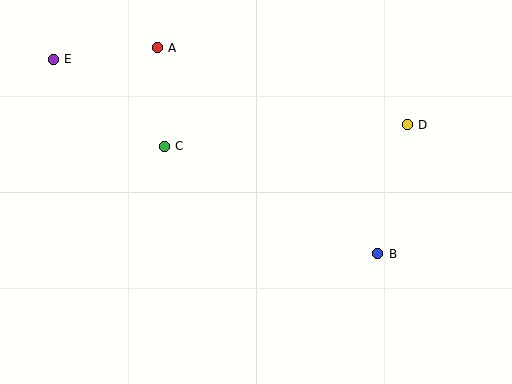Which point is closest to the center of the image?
Point C at (164, 146) is closest to the center.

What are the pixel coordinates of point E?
Point E is at (53, 59).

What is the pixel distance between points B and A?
The distance between B and A is 302 pixels.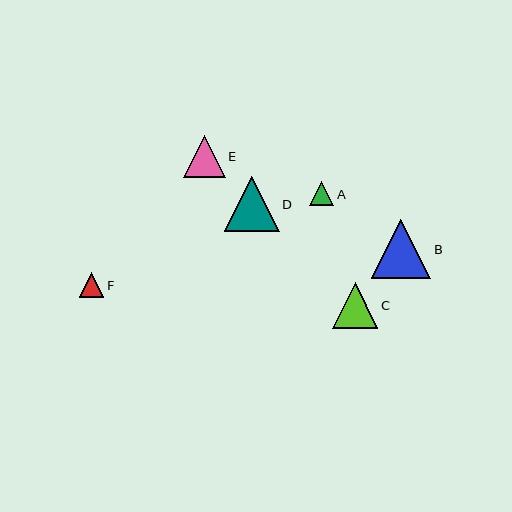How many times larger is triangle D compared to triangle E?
Triangle D is approximately 1.3 times the size of triangle E.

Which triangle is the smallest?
Triangle A is the smallest with a size of approximately 25 pixels.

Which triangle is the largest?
Triangle B is the largest with a size of approximately 59 pixels.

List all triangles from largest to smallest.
From largest to smallest: B, D, C, E, F, A.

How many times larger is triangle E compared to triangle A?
Triangle E is approximately 1.7 times the size of triangle A.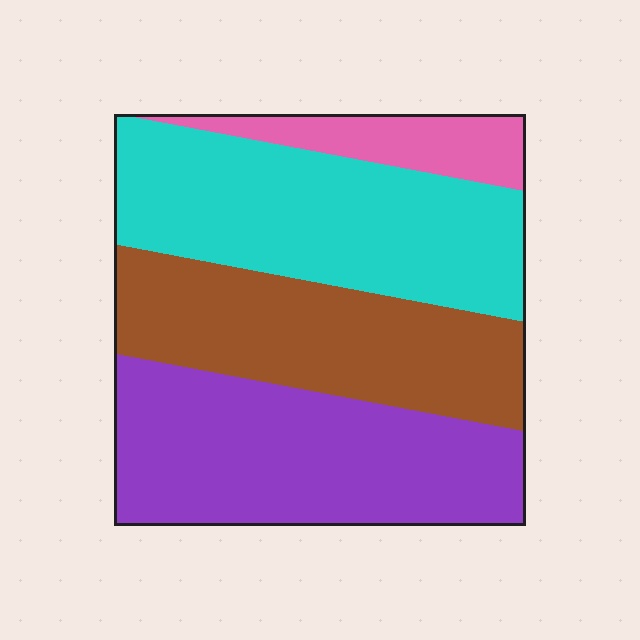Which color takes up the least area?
Pink, at roughly 10%.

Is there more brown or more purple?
Purple.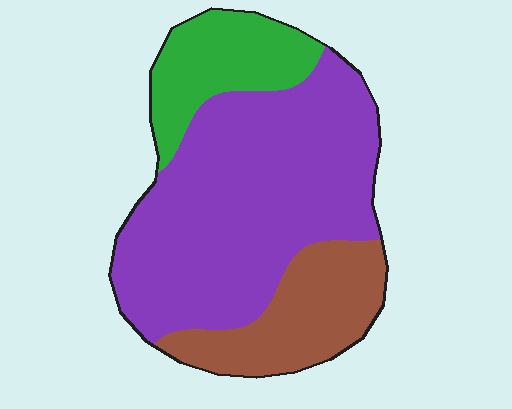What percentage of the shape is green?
Green covers about 20% of the shape.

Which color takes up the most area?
Purple, at roughly 60%.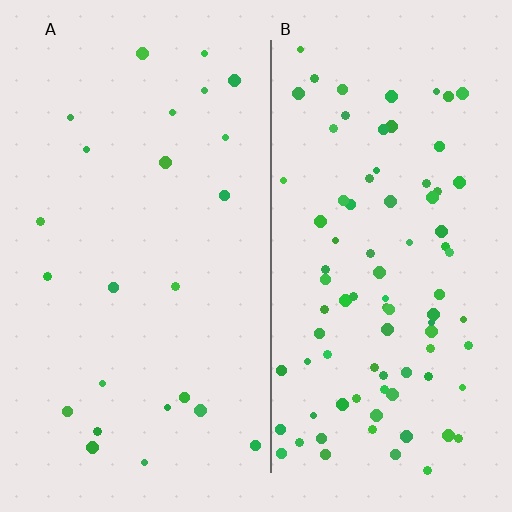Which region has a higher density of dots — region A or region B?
B (the right).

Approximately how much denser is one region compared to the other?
Approximately 3.7× — region B over region A.